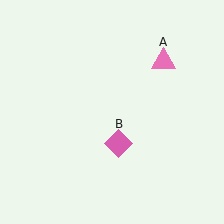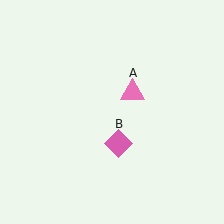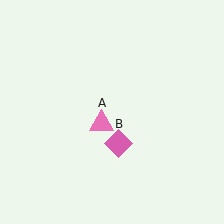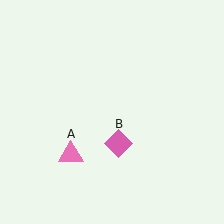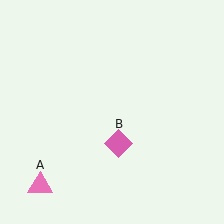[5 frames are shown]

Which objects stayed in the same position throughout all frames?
Pink diamond (object B) remained stationary.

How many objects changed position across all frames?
1 object changed position: pink triangle (object A).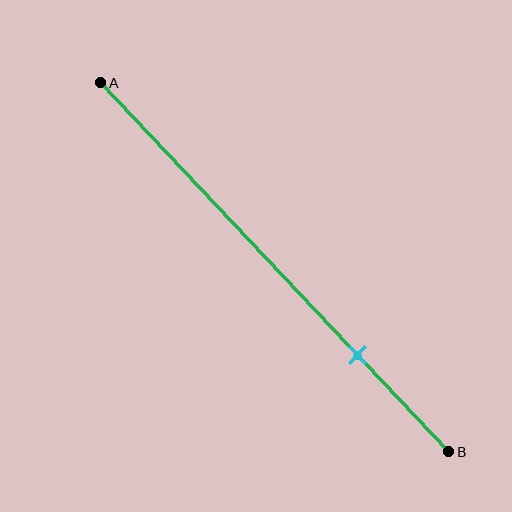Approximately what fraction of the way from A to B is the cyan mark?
The cyan mark is approximately 75% of the way from A to B.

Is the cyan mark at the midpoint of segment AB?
No, the mark is at about 75% from A, not at the 50% midpoint.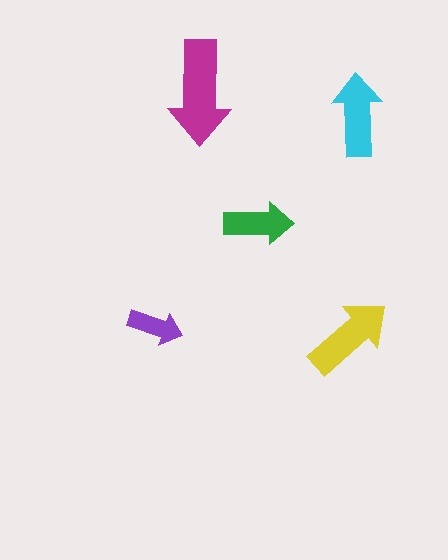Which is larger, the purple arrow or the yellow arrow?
The yellow one.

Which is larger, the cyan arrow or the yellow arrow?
The yellow one.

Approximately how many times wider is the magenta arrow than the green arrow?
About 1.5 times wider.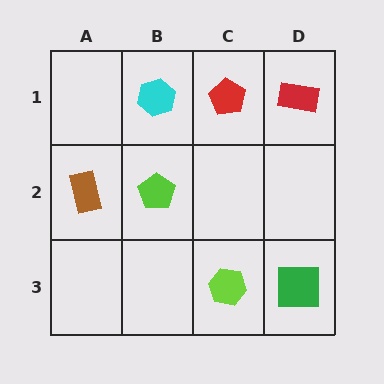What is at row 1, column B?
A cyan hexagon.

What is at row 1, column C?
A red pentagon.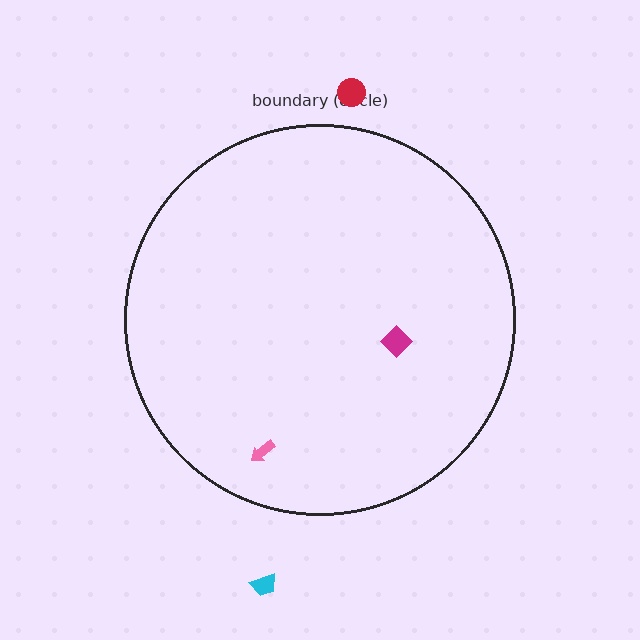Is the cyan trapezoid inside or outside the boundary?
Outside.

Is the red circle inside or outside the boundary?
Outside.